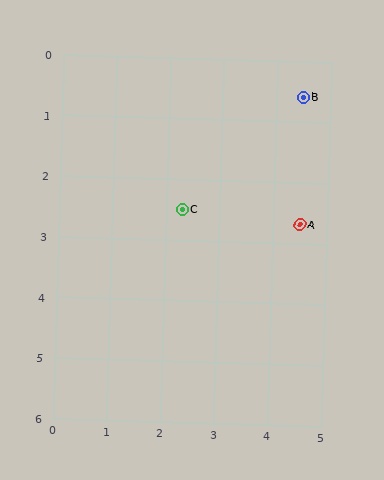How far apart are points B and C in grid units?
Points B and C are about 2.9 grid units apart.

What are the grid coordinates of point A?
Point A is at approximately (4.5, 2.7).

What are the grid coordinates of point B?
Point B is at approximately (4.5, 0.6).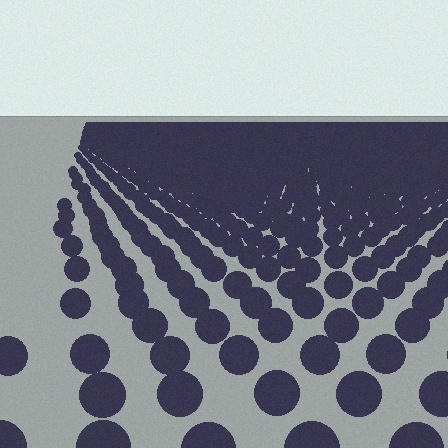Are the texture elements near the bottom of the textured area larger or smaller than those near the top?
Larger. Near the bottom, elements are closer to the viewer and appear at a bigger on-screen size.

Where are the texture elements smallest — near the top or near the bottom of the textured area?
Near the top.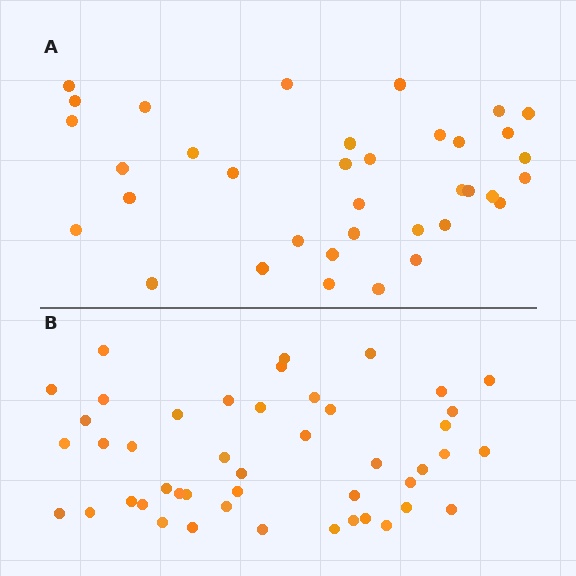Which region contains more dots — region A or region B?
Region B (the bottom region) has more dots.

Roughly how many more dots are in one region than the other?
Region B has roughly 10 or so more dots than region A.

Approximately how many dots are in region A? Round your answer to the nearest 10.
About 40 dots. (The exact count is 36, which rounds to 40.)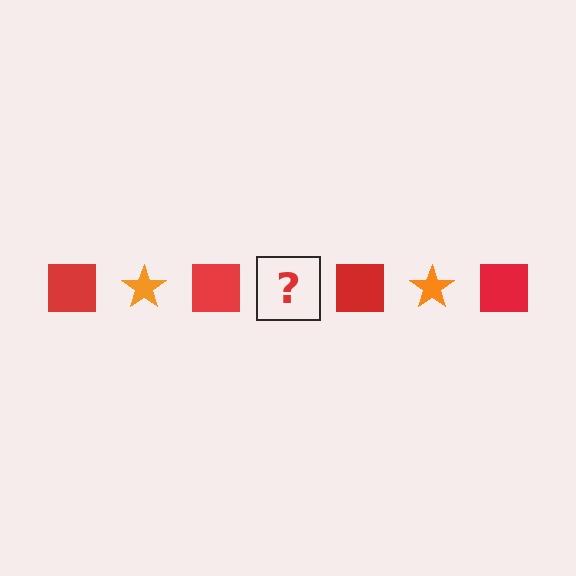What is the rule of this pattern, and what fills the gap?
The rule is that the pattern alternates between red square and orange star. The gap should be filled with an orange star.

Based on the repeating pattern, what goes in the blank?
The blank should be an orange star.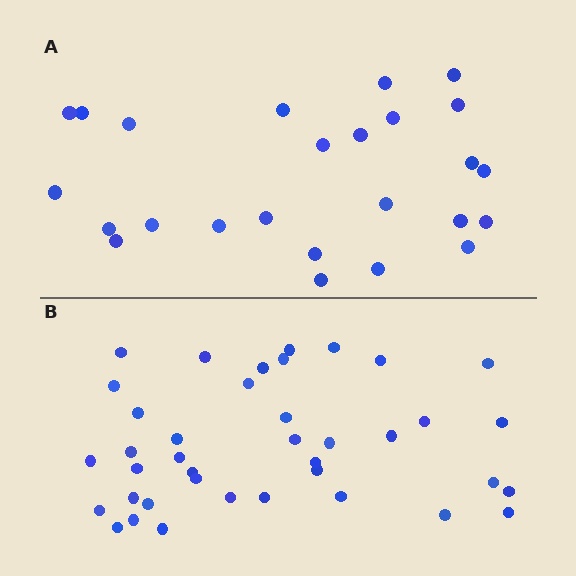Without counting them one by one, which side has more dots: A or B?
Region B (the bottom region) has more dots.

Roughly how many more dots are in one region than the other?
Region B has approximately 15 more dots than region A.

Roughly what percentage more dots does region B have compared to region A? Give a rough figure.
About 55% more.